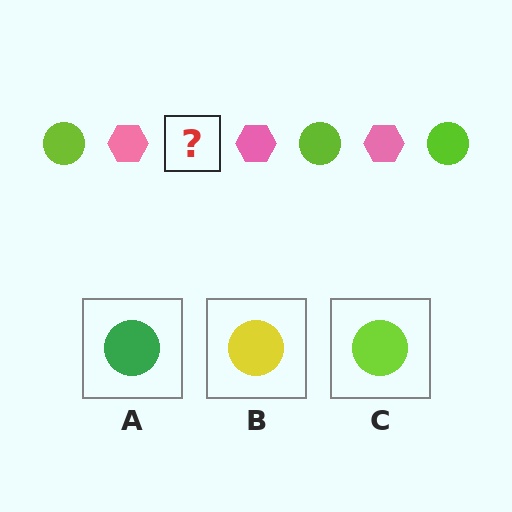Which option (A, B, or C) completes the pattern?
C.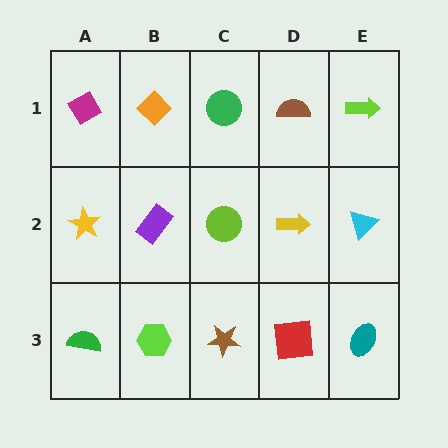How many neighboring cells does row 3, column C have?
3.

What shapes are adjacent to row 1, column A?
A yellow star (row 2, column A), an orange diamond (row 1, column B).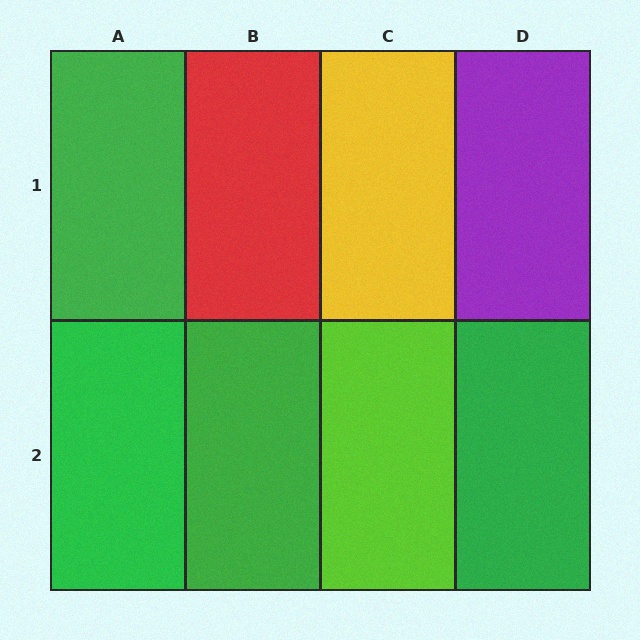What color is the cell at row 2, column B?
Green.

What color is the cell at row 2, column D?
Green.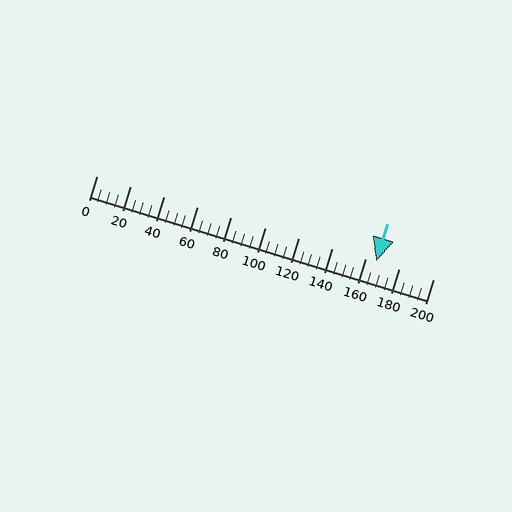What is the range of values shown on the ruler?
The ruler shows values from 0 to 200.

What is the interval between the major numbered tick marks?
The major tick marks are spaced 20 units apart.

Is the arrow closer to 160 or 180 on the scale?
The arrow is closer to 160.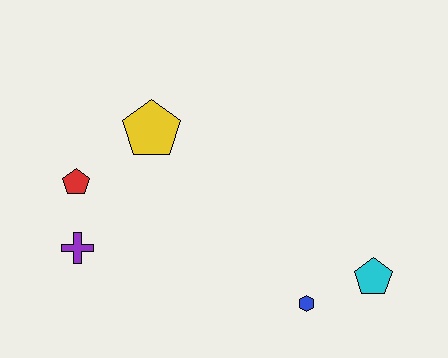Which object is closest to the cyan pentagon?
The blue hexagon is closest to the cyan pentagon.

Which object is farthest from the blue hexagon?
The red pentagon is farthest from the blue hexagon.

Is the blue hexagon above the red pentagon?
No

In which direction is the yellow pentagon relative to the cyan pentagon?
The yellow pentagon is to the left of the cyan pentagon.